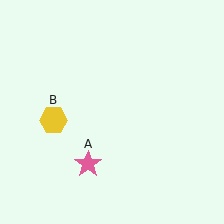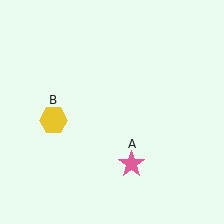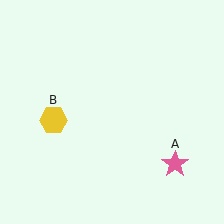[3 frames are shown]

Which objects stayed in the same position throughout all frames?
Yellow hexagon (object B) remained stationary.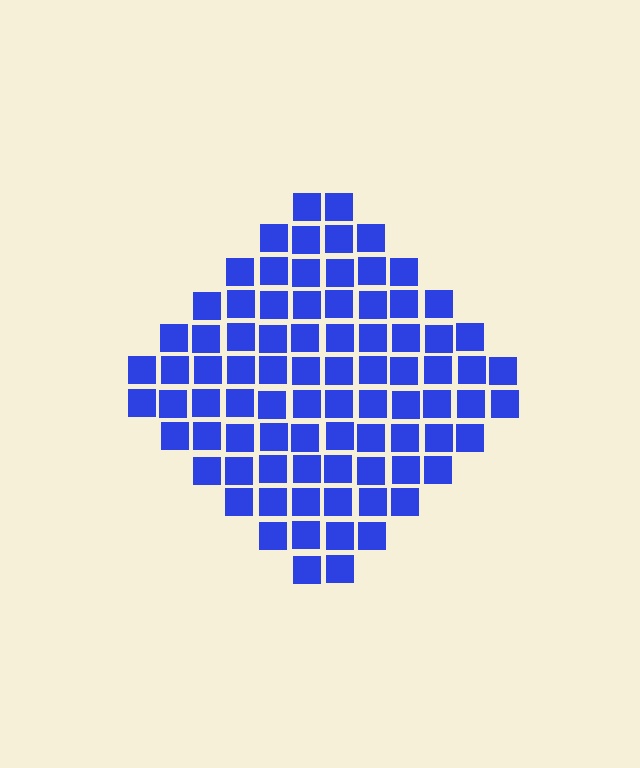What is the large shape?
The large shape is a diamond.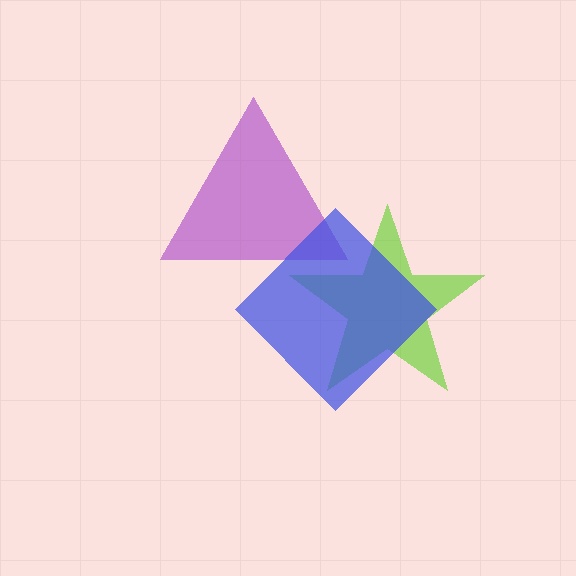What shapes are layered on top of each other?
The layered shapes are: a lime star, a purple triangle, a blue diamond.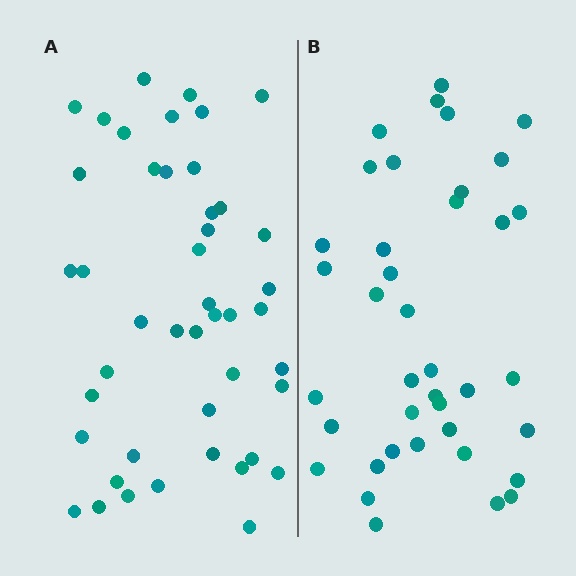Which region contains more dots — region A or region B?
Region A (the left region) has more dots.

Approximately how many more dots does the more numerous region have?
Region A has about 6 more dots than region B.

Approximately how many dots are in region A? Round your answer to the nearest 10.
About 40 dots. (The exact count is 45, which rounds to 40.)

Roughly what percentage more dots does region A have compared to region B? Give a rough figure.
About 15% more.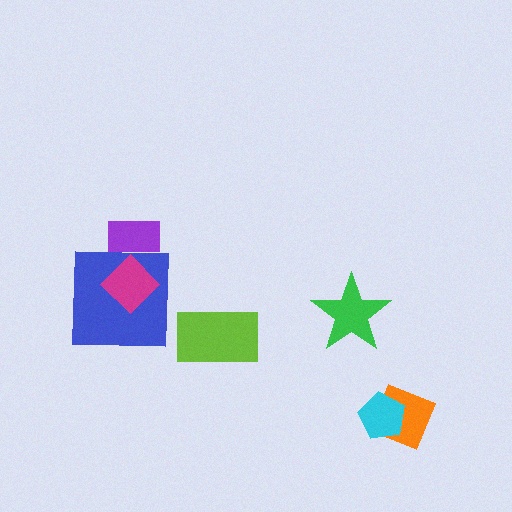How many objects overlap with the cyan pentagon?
1 object overlaps with the cyan pentagon.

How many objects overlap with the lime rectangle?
0 objects overlap with the lime rectangle.